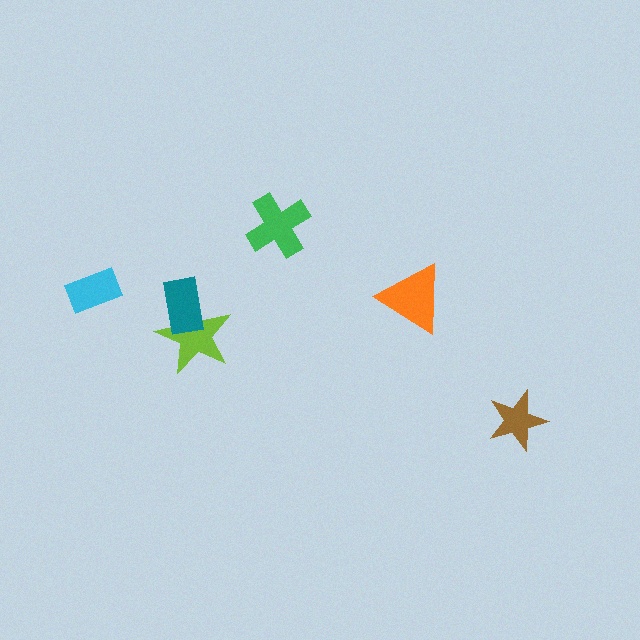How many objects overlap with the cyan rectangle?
0 objects overlap with the cyan rectangle.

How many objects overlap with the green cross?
0 objects overlap with the green cross.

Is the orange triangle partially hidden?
No, no other shape covers it.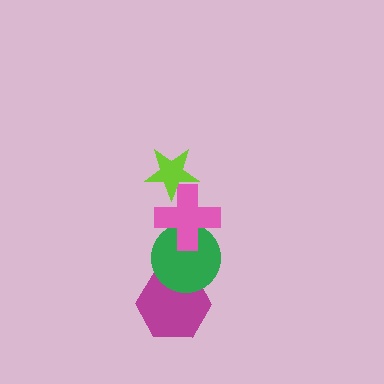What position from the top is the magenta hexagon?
The magenta hexagon is 4th from the top.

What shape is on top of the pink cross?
The lime star is on top of the pink cross.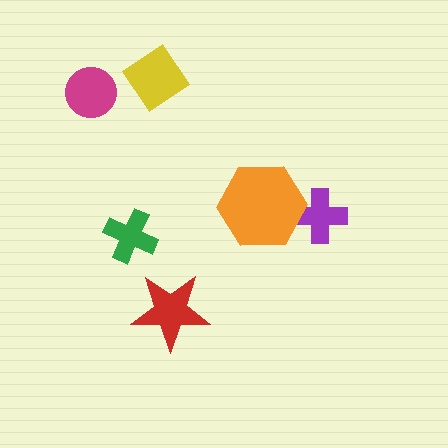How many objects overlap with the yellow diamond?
0 objects overlap with the yellow diamond.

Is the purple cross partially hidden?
Yes, it is partially covered by another shape.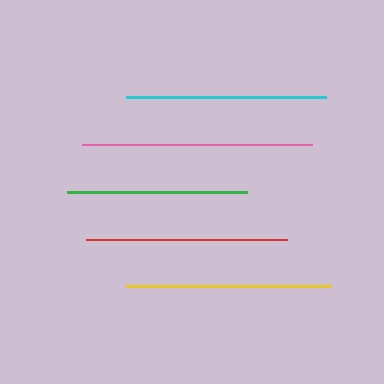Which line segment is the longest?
The pink line is the longest at approximately 230 pixels.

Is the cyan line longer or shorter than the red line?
The red line is longer than the cyan line.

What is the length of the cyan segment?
The cyan segment is approximately 200 pixels long.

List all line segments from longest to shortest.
From longest to shortest: pink, yellow, red, cyan, green.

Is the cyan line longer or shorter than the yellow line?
The yellow line is longer than the cyan line.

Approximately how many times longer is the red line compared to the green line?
The red line is approximately 1.1 times the length of the green line.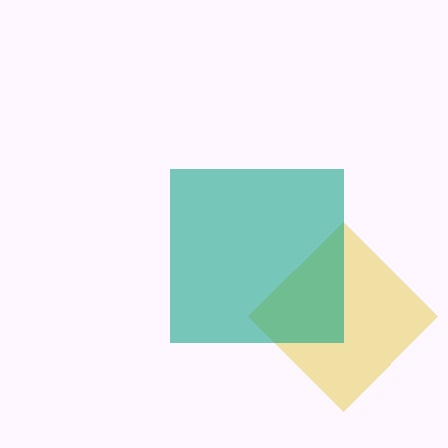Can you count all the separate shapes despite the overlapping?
Yes, there are 2 separate shapes.